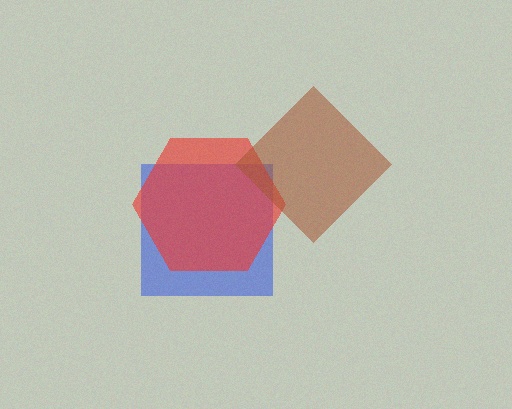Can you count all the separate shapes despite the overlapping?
Yes, there are 3 separate shapes.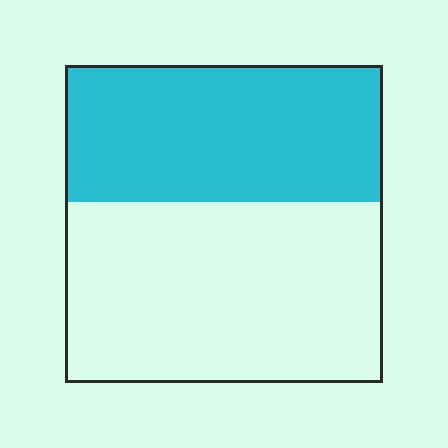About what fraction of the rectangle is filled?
About two fifths (2/5).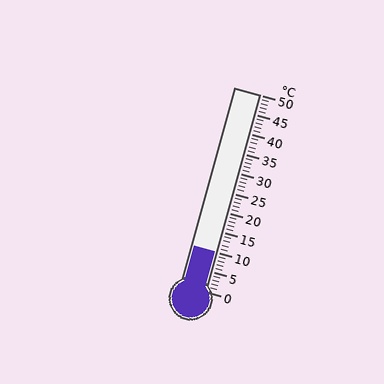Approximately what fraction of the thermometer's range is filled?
The thermometer is filled to approximately 20% of its range.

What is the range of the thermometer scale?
The thermometer scale ranges from 0°C to 50°C.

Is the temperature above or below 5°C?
The temperature is above 5°C.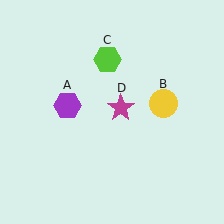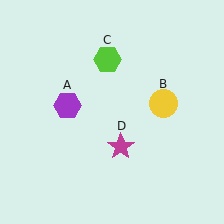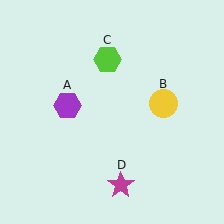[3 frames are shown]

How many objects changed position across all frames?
1 object changed position: magenta star (object D).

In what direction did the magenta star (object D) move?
The magenta star (object D) moved down.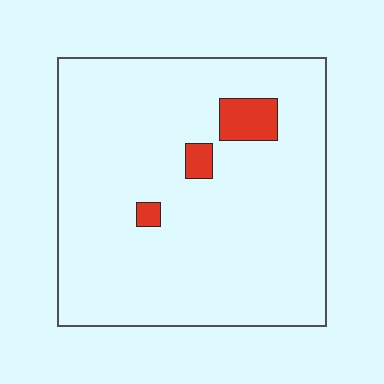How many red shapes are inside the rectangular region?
3.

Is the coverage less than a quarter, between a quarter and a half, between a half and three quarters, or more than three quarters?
Less than a quarter.